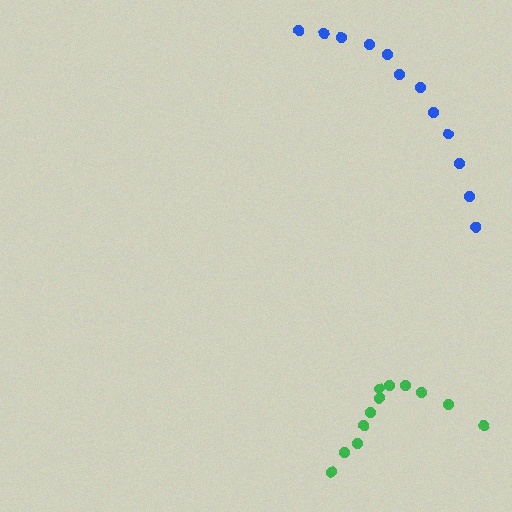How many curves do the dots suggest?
There are 2 distinct paths.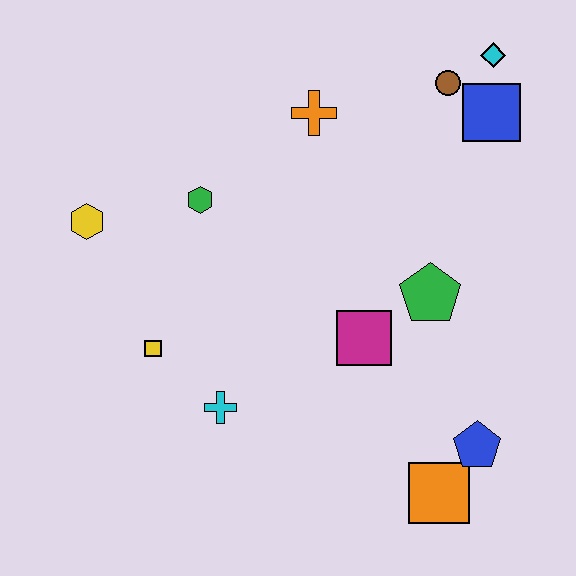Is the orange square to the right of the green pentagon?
Yes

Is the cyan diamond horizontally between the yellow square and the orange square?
No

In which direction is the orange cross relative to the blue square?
The orange cross is to the left of the blue square.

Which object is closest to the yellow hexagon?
The green hexagon is closest to the yellow hexagon.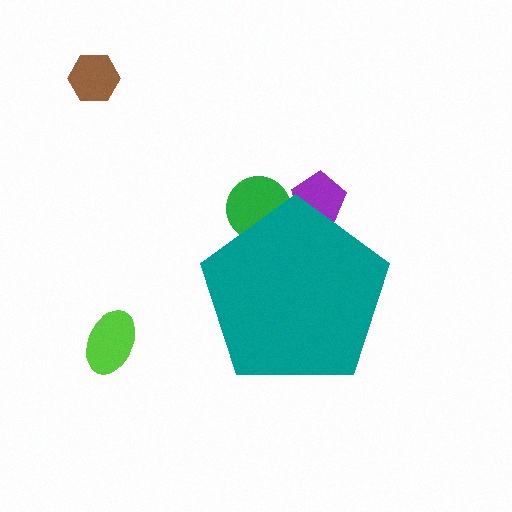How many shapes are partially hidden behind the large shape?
2 shapes are partially hidden.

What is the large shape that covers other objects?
A teal pentagon.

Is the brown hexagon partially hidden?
No, the brown hexagon is fully visible.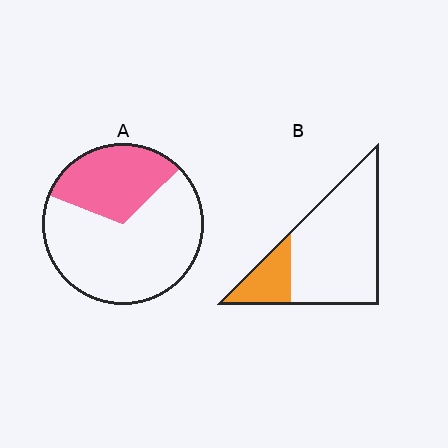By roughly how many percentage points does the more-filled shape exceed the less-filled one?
By roughly 10 percentage points (A over B).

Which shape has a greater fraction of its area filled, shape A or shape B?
Shape A.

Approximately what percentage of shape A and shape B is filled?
A is approximately 30% and B is approximately 20%.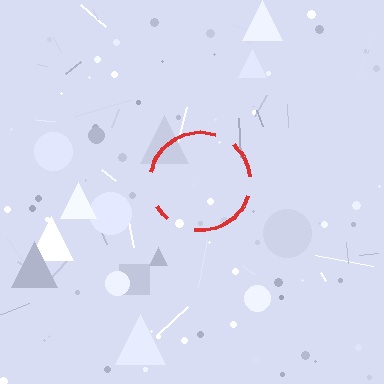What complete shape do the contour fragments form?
The contour fragments form a circle.